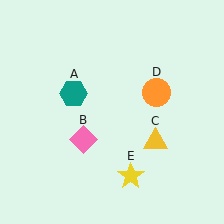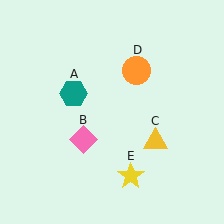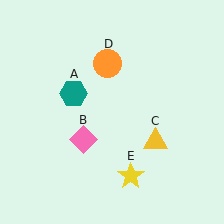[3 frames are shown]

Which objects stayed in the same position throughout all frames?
Teal hexagon (object A) and pink diamond (object B) and yellow triangle (object C) and yellow star (object E) remained stationary.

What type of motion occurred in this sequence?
The orange circle (object D) rotated counterclockwise around the center of the scene.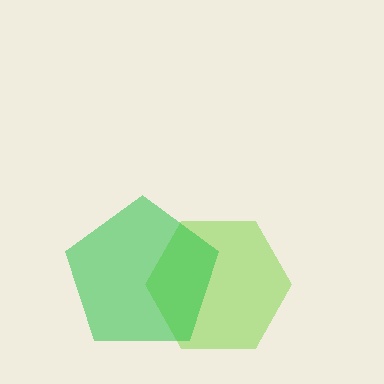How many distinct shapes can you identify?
There are 2 distinct shapes: a lime hexagon, a green pentagon.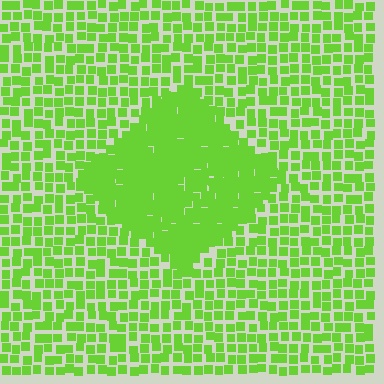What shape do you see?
I see a diamond.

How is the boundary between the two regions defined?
The boundary is defined by a change in element density (approximately 1.9x ratio). All elements are the same color, size, and shape.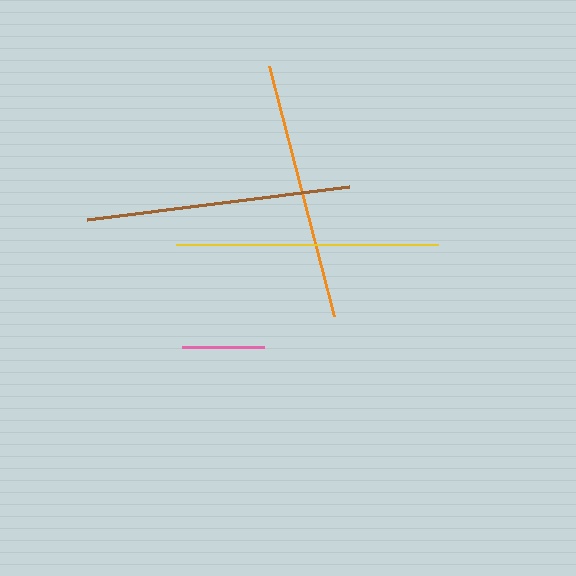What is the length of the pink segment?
The pink segment is approximately 81 pixels long.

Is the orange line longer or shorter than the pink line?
The orange line is longer than the pink line.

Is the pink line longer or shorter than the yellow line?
The yellow line is longer than the pink line.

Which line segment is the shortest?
The pink line is the shortest at approximately 81 pixels.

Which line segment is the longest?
The brown line is the longest at approximately 264 pixels.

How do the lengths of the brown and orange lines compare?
The brown and orange lines are approximately the same length.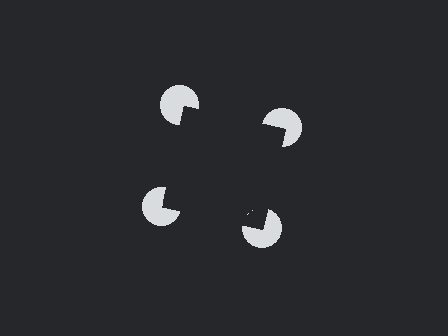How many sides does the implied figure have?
4 sides.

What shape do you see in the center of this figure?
An illusory square — its edges are inferred from the aligned wedge cuts in the pac-man discs, not physically drawn.